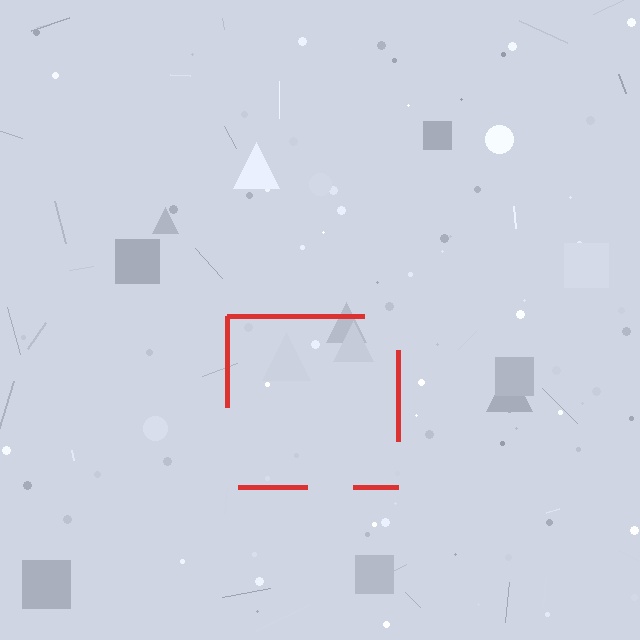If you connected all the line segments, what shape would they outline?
They would outline a square.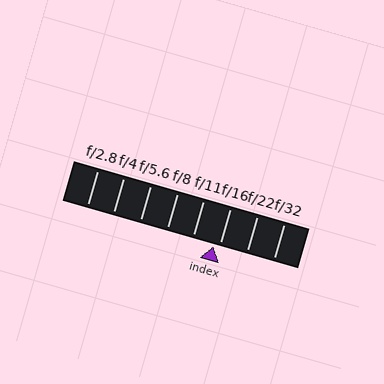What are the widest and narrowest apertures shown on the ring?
The widest aperture shown is f/2.8 and the narrowest is f/32.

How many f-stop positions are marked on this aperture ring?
There are 8 f-stop positions marked.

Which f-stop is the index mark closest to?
The index mark is closest to f/16.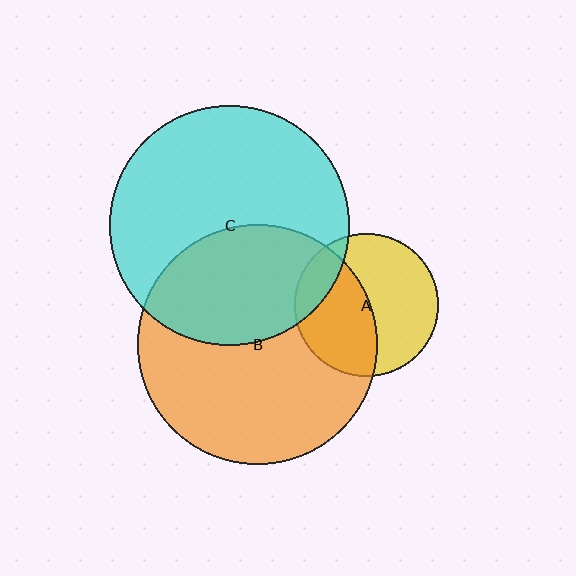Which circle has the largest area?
Circle B (orange).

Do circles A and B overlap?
Yes.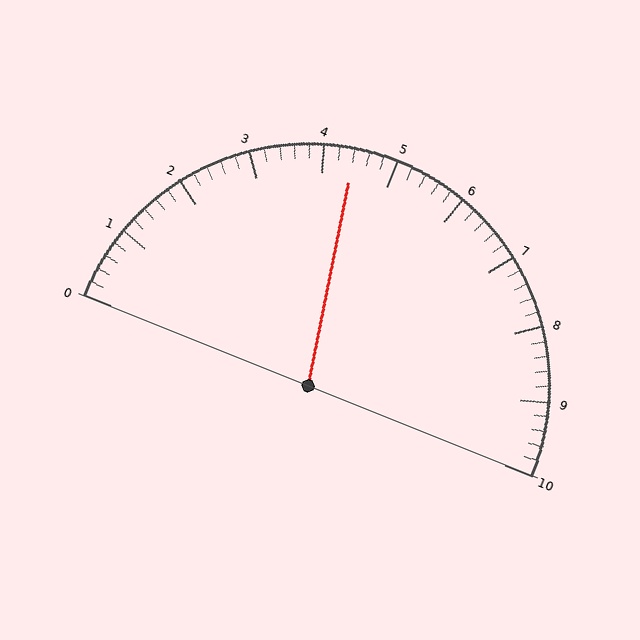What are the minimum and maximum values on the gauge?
The gauge ranges from 0 to 10.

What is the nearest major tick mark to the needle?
The nearest major tick mark is 4.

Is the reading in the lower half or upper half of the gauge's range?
The reading is in the lower half of the range (0 to 10).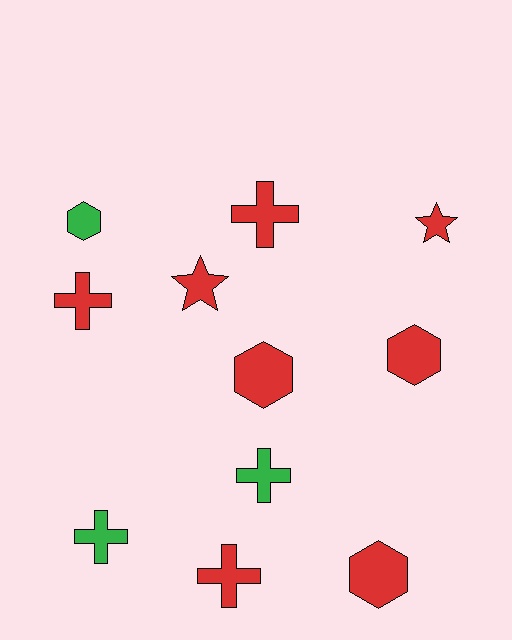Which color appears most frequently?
Red, with 8 objects.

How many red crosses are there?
There are 3 red crosses.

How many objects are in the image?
There are 11 objects.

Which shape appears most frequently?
Cross, with 5 objects.